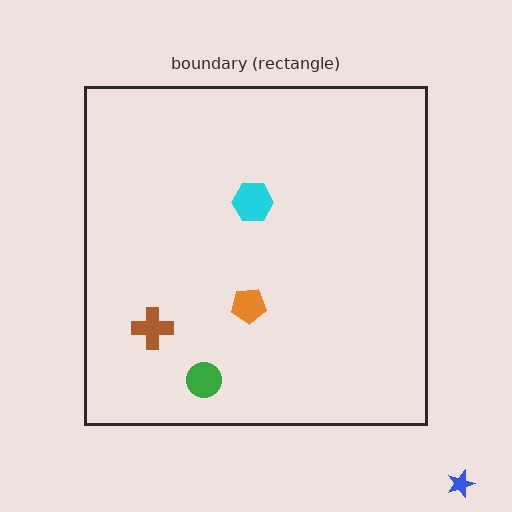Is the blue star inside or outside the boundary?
Outside.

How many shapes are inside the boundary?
4 inside, 1 outside.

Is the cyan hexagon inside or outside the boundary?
Inside.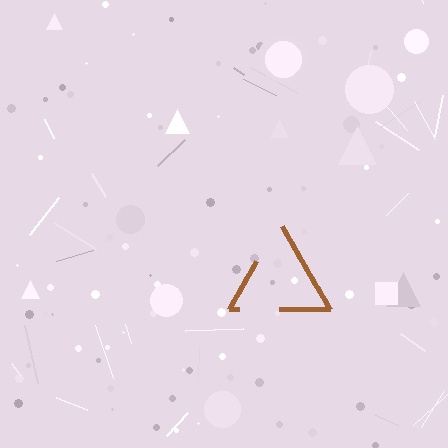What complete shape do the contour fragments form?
The contour fragments form a triangle.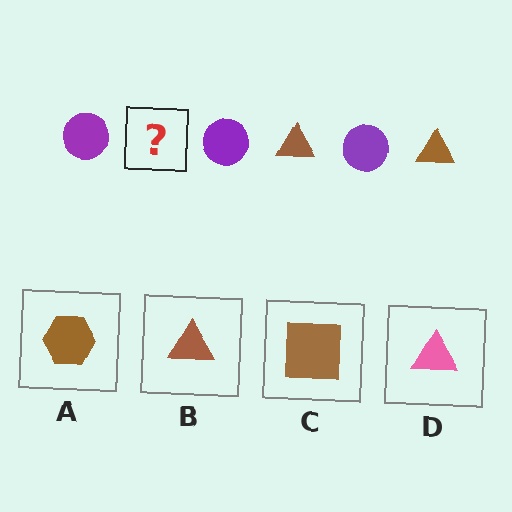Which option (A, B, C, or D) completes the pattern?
B.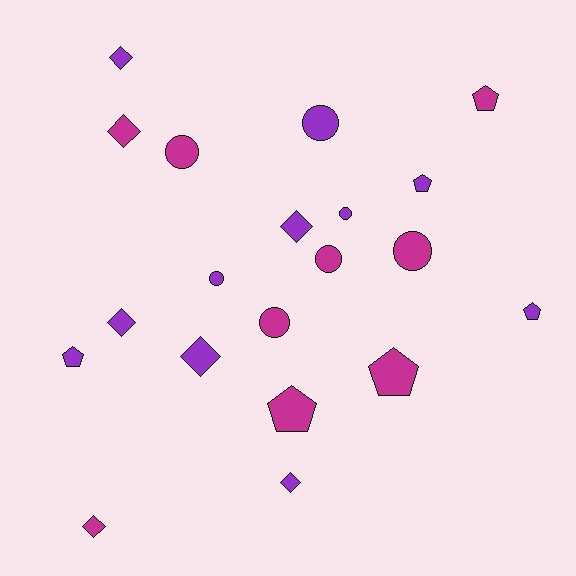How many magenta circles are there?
There are 4 magenta circles.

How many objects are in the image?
There are 20 objects.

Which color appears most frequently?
Purple, with 11 objects.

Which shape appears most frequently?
Circle, with 7 objects.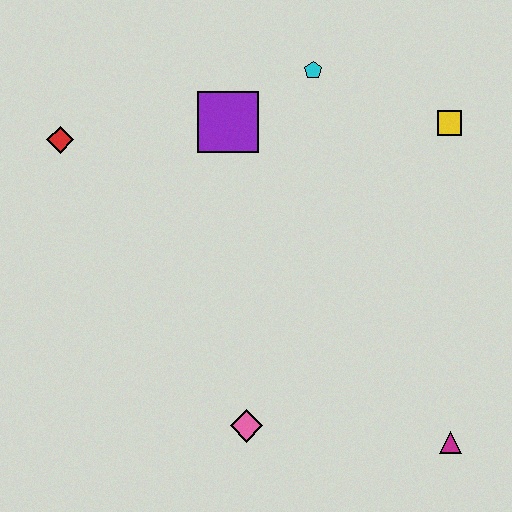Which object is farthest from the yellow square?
The red diamond is farthest from the yellow square.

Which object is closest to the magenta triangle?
The pink diamond is closest to the magenta triangle.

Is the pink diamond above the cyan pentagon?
No